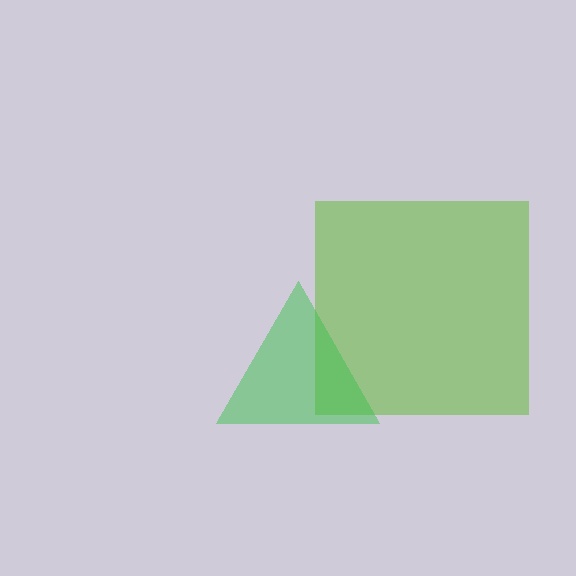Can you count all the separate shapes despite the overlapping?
Yes, there are 2 separate shapes.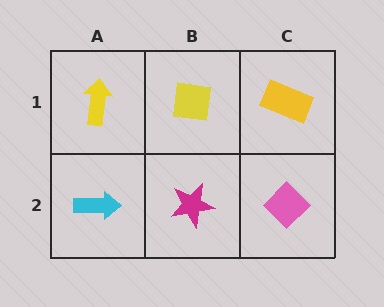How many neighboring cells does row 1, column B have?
3.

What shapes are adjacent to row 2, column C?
A yellow rectangle (row 1, column C), a magenta star (row 2, column B).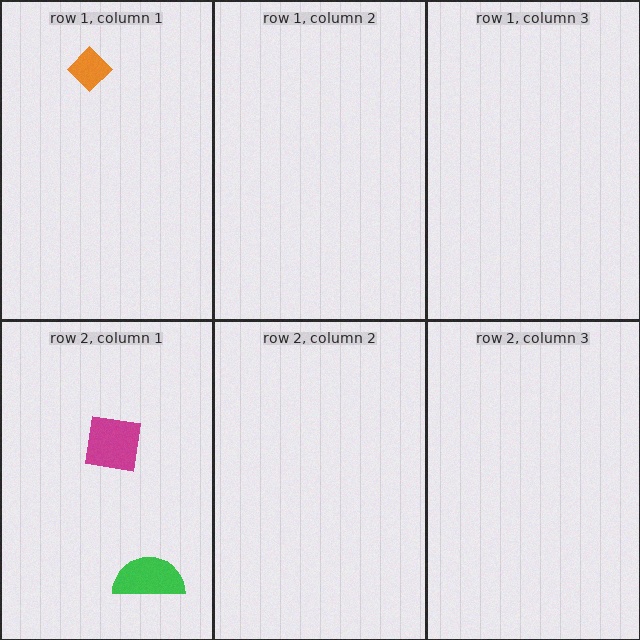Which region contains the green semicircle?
The row 2, column 1 region.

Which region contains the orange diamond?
The row 1, column 1 region.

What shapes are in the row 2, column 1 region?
The magenta square, the green semicircle.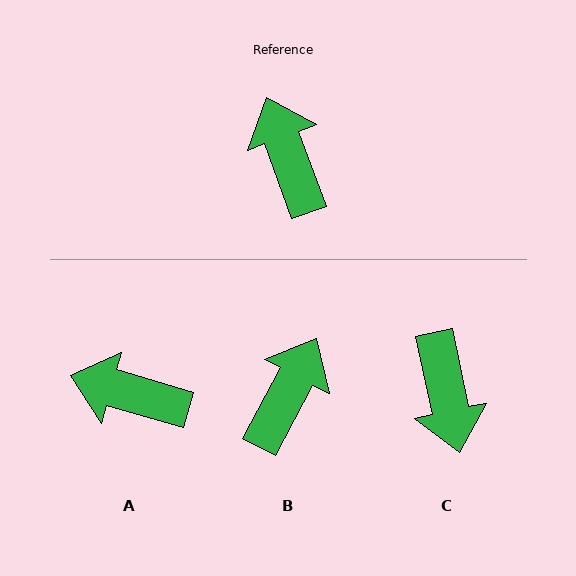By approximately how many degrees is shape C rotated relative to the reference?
Approximately 172 degrees counter-clockwise.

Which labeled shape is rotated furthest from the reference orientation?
C, about 172 degrees away.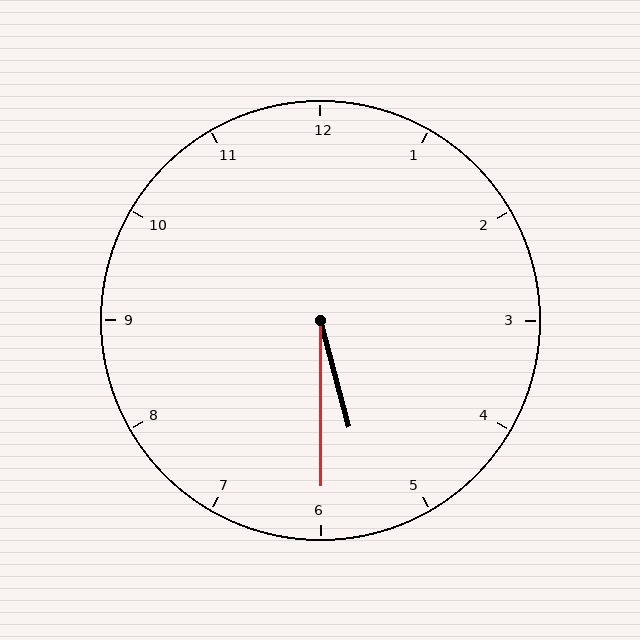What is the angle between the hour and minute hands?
Approximately 15 degrees.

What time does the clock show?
5:30.